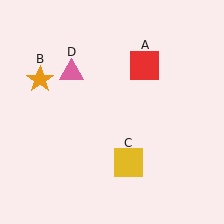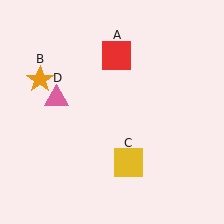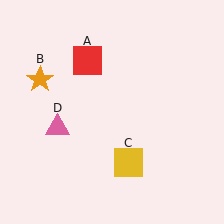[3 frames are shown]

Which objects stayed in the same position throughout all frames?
Orange star (object B) and yellow square (object C) remained stationary.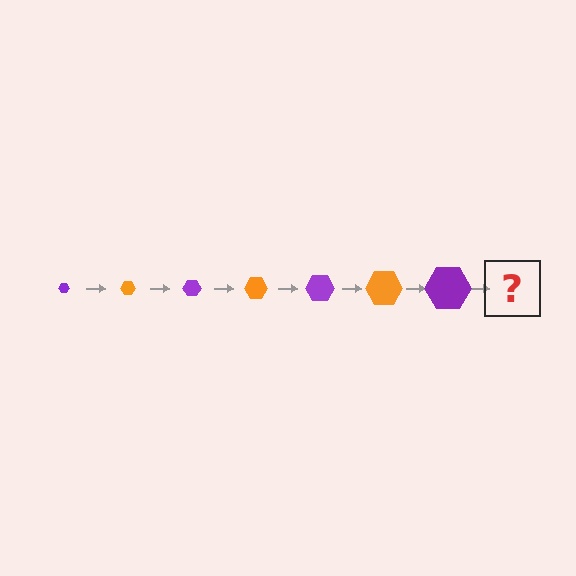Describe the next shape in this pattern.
It should be an orange hexagon, larger than the previous one.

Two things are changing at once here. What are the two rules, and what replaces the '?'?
The two rules are that the hexagon grows larger each step and the color cycles through purple and orange. The '?' should be an orange hexagon, larger than the previous one.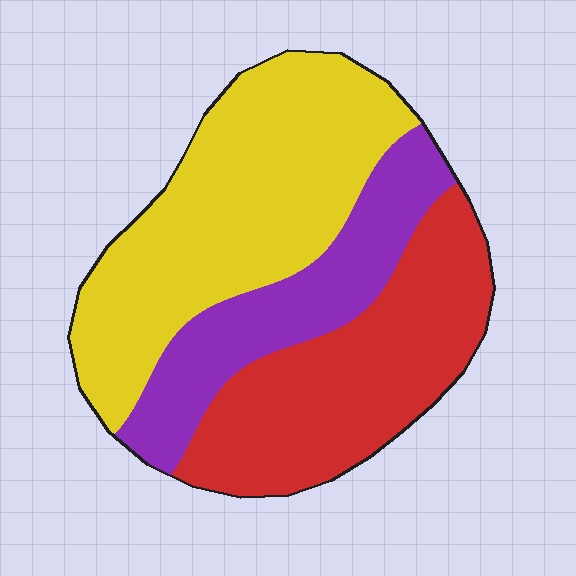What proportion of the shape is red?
Red covers around 35% of the shape.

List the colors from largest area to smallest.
From largest to smallest: yellow, red, purple.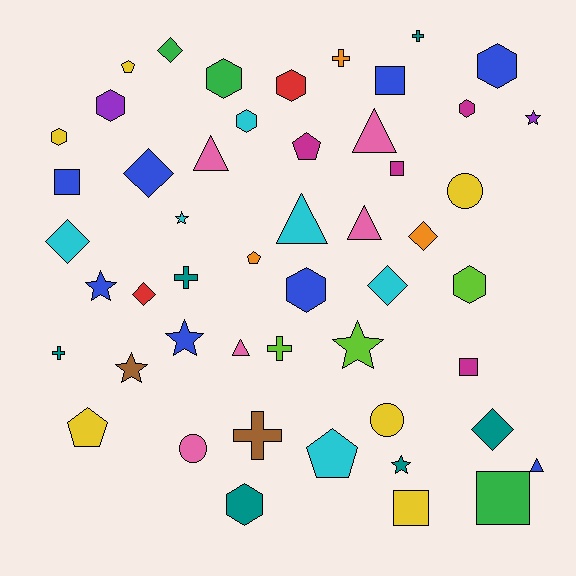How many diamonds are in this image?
There are 7 diamonds.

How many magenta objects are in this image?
There are 4 magenta objects.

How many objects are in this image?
There are 50 objects.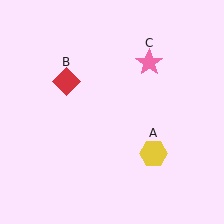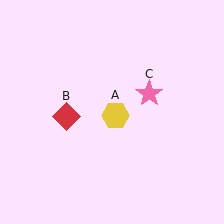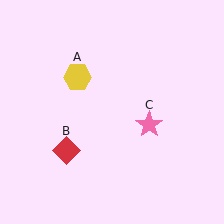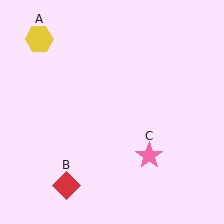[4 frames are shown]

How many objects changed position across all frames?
3 objects changed position: yellow hexagon (object A), red diamond (object B), pink star (object C).